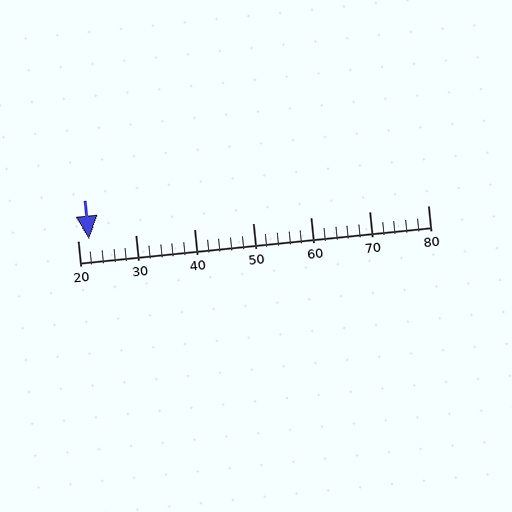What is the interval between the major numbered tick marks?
The major tick marks are spaced 10 units apart.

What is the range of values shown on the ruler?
The ruler shows values from 20 to 80.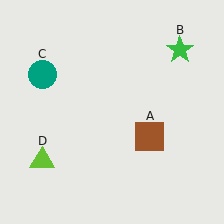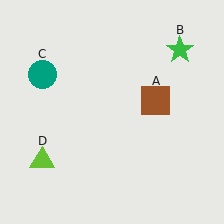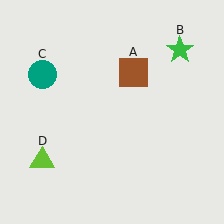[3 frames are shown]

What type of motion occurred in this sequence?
The brown square (object A) rotated counterclockwise around the center of the scene.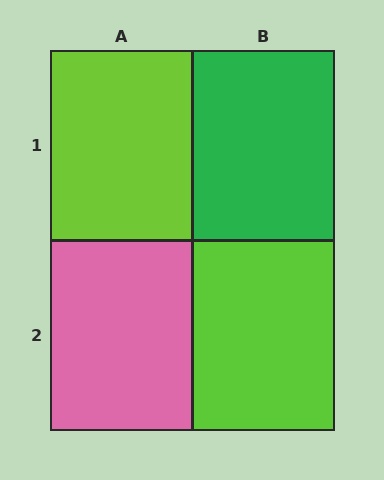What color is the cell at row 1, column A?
Lime.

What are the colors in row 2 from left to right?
Pink, lime.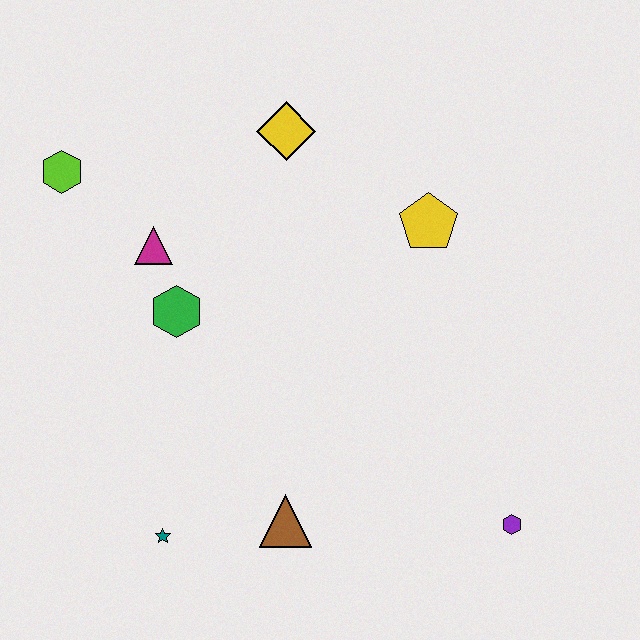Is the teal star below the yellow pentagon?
Yes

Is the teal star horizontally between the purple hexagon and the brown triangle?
No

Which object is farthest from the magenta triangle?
The purple hexagon is farthest from the magenta triangle.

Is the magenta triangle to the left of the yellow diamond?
Yes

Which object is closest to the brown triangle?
The teal star is closest to the brown triangle.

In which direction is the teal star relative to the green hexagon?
The teal star is below the green hexagon.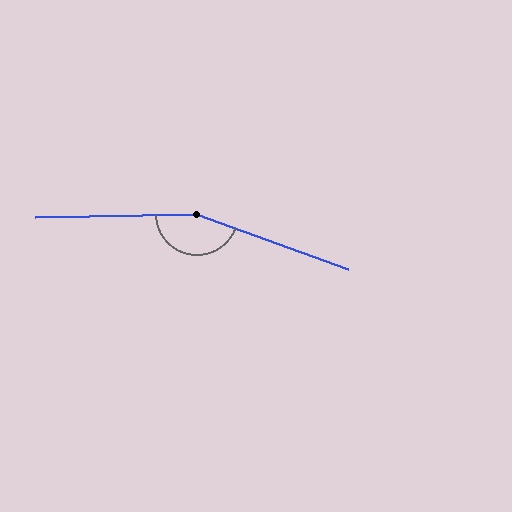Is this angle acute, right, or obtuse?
It is obtuse.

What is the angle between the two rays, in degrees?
Approximately 159 degrees.